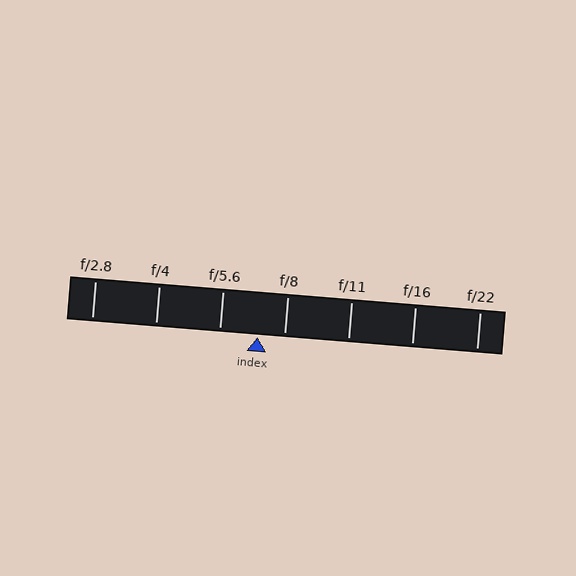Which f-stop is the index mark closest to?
The index mark is closest to f/8.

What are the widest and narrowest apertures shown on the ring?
The widest aperture shown is f/2.8 and the narrowest is f/22.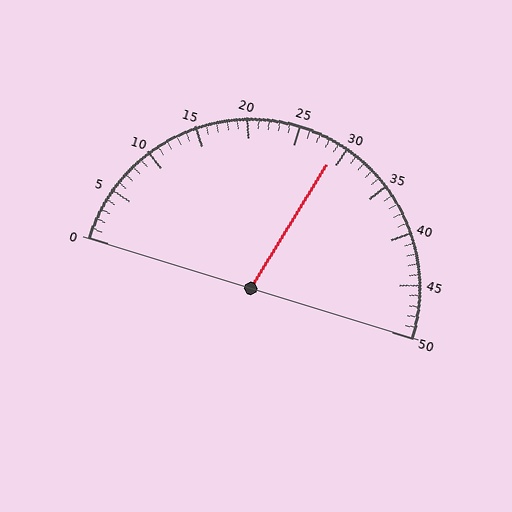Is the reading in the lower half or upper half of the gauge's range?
The reading is in the upper half of the range (0 to 50).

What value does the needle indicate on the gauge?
The needle indicates approximately 29.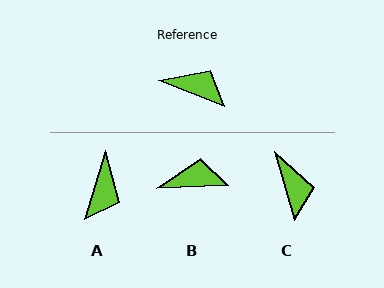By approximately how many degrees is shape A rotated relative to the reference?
Approximately 86 degrees clockwise.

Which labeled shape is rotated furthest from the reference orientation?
A, about 86 degrees away.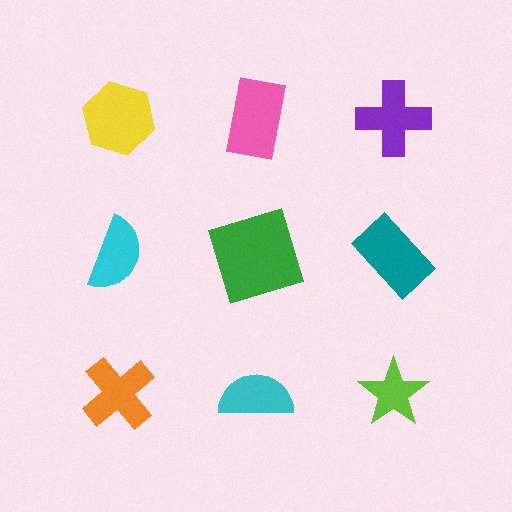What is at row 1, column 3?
A purple cross.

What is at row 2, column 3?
A teal rectangle.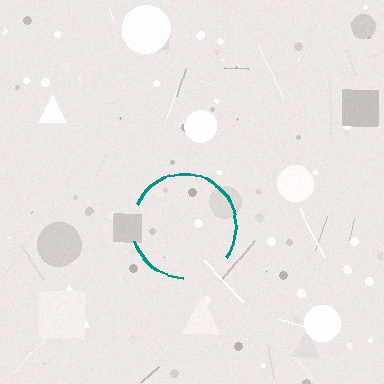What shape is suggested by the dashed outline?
The dashed outline suggests a circle.